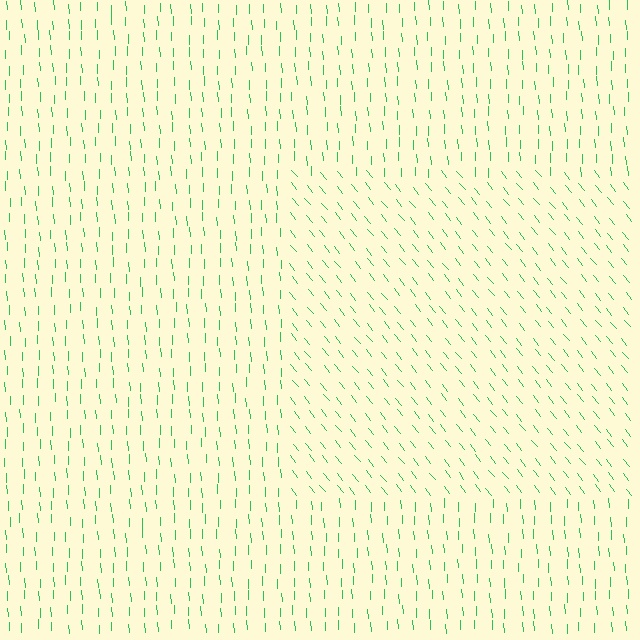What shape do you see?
I see a rectangle.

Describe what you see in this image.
The image is filled with small green line segments. A rectangle region in the image has lines oriented differently from the surrounding lines, creating a visible texture boundary.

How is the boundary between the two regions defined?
The boundary is defined purely by a change in line orientation (approximately 36 degrees difference). All lines are the same color and thickness.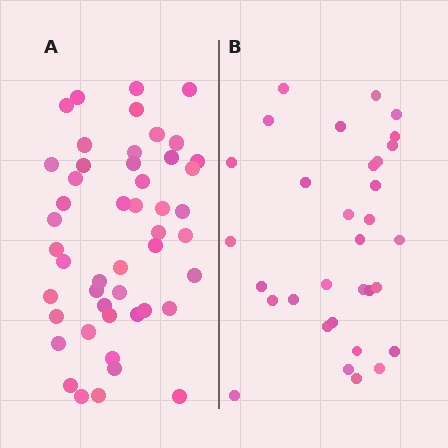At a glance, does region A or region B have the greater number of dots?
Region A (the left region) has more dots.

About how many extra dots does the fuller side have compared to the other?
Region A has approximately 15 more dots than region B.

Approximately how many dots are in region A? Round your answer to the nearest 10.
About 50 dots. (The exact count is 48, which rounds to 50.)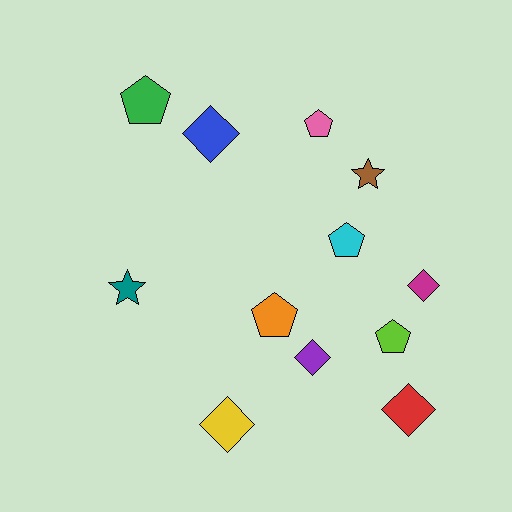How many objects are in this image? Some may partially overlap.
There are 12 objects.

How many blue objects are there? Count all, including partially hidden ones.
There is 1 blue object.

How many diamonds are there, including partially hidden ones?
There are 5 diamonds.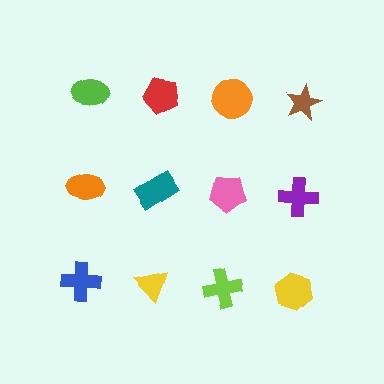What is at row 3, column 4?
A yellow hexagon.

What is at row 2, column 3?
A pink pentagon.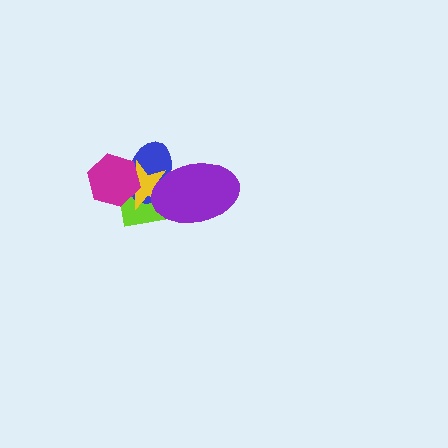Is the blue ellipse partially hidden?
Yes, it is partially covered by another shape.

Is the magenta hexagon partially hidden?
No, no other shape covers it.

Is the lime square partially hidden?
Yes, it is partially covered by another shape.